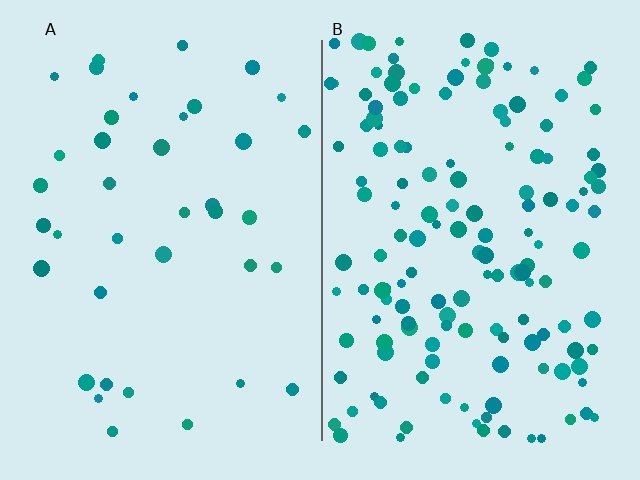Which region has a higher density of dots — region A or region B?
B (the right).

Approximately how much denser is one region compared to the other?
Approximately 3.8× — region B over region A.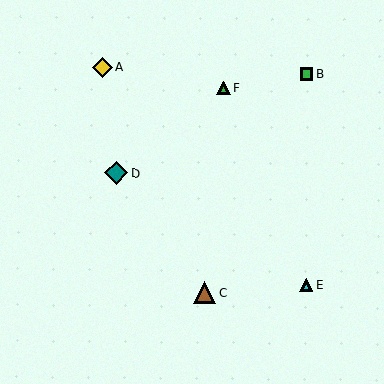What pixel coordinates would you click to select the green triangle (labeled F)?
Click at (223, 88) to select the green triangle F.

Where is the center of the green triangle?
The center of the green triangle is at (223, 88).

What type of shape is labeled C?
Shape C is a brown triangle.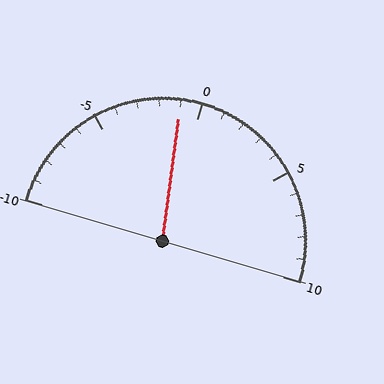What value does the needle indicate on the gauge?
The needle indicates approximately -1.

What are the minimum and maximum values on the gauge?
The gauge ranges from -10 to 10.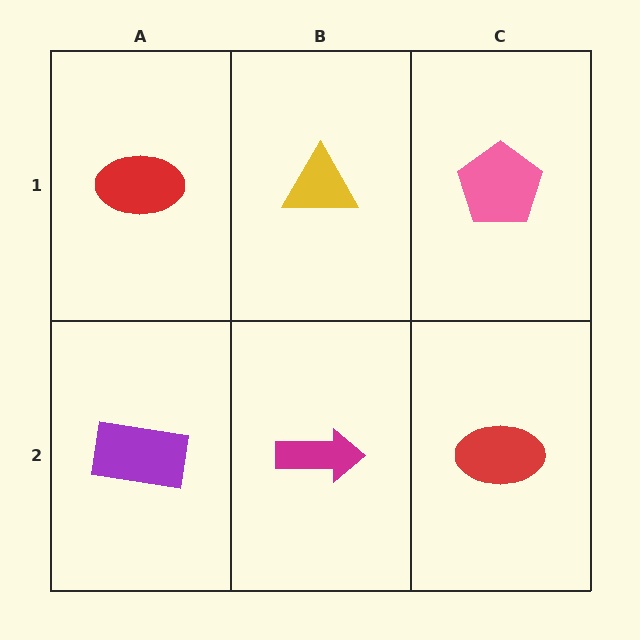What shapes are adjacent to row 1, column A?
A purple rectangle (row 2, column A), a yellow triangle (row 1, column B).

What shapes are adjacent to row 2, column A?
A red ellipse (row 1, column A), a magenta arrow (row 2, column B).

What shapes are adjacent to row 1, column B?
A magenta arrow (row 2, column B), a red ellipse (row 1, column A), a pink pentagon (row 1, column C).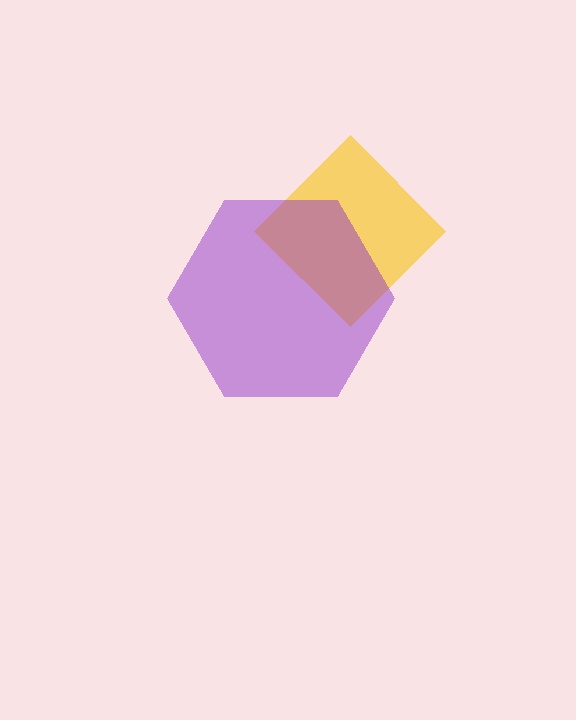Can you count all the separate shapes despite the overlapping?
Yes, there are 2 separate shapes.